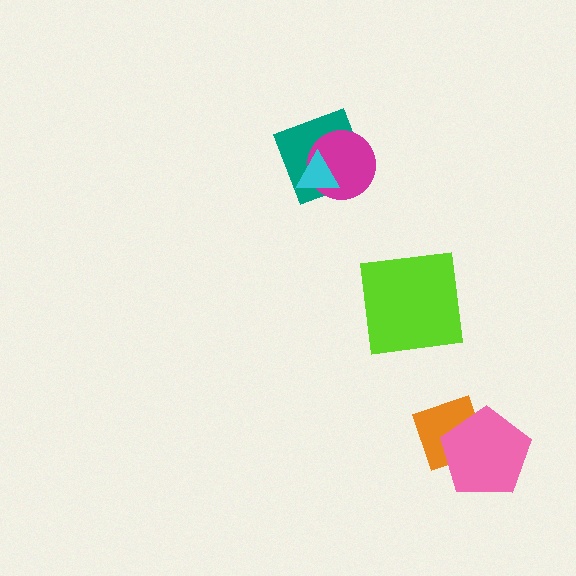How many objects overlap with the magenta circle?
2 objects overlap with the magenta circle.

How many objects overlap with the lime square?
0 objects overlap with the lime square.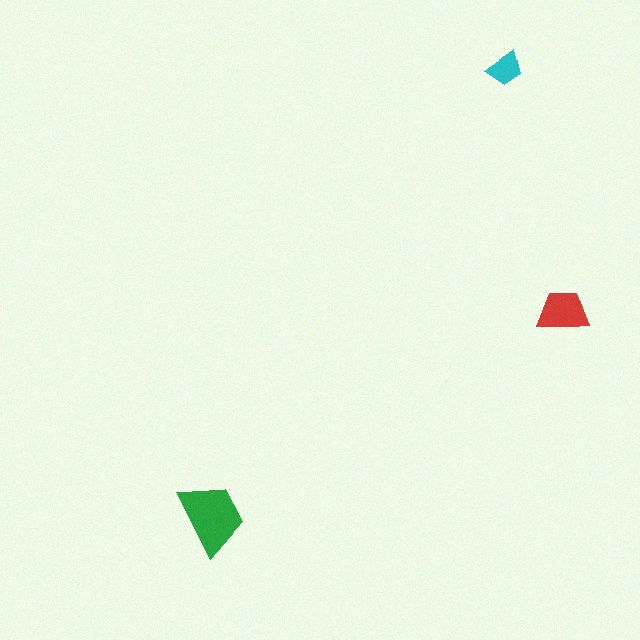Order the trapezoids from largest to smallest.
the green one, the red one, the cyan one.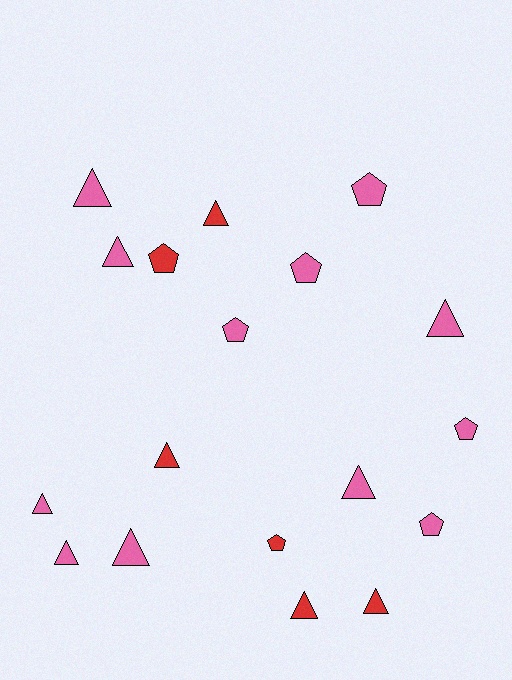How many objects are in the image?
There are 18 objects.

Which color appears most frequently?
Pink, with 12 objects.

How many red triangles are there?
There are 4 red triangles.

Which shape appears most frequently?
Triangle, with 11 objects.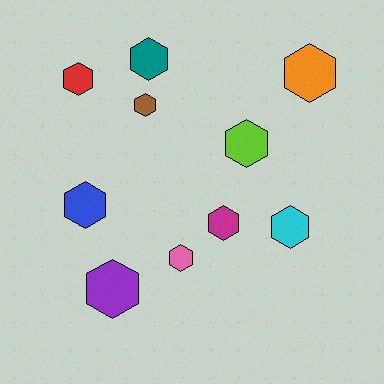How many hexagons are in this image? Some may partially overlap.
There are 10 hexagons.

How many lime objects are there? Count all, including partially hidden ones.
There is 1 lime object.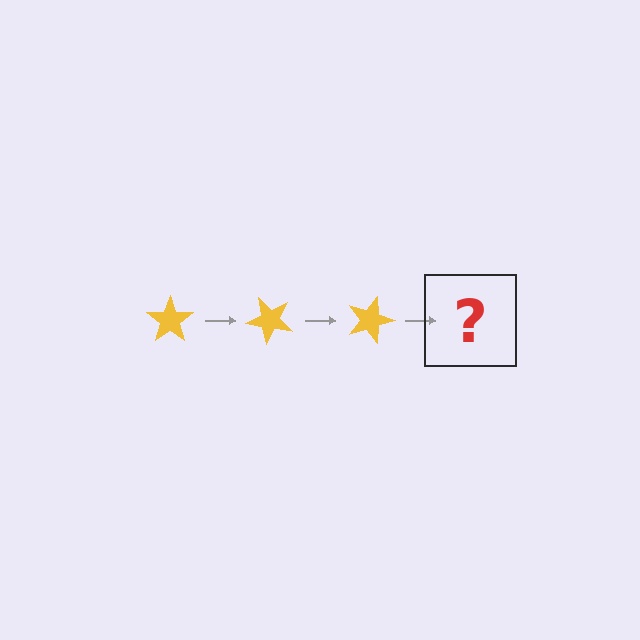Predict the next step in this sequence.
The next step is a yellow star rotated 135 degrees.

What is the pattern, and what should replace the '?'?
The pattern is that the star rotates 45 degrees each step. The '?' should be a yellow star rotated 135 degrees.